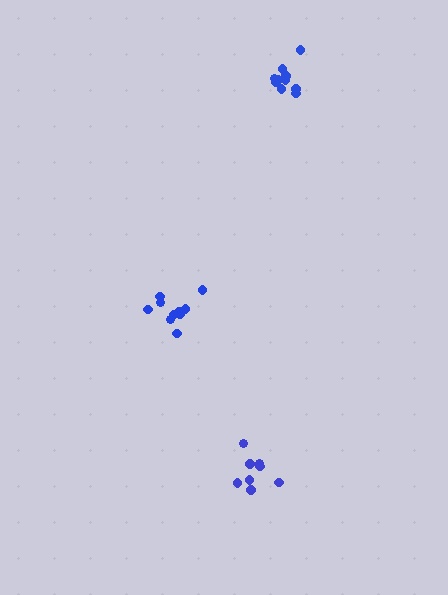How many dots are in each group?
Group 1: 8 dots, Group 2: 10 dots, Group 3: 10 dots (28 total).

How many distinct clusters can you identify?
There are 3 distinct clusters.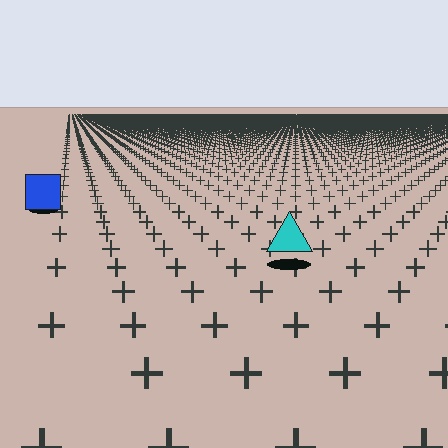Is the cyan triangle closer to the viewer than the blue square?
Yes. The cyan triangle is closer — you can tell from the texture gradient: the ground texture is coarser near it.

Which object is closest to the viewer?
The cyan triangle is closest. The texture marks near it are larger and more spread out.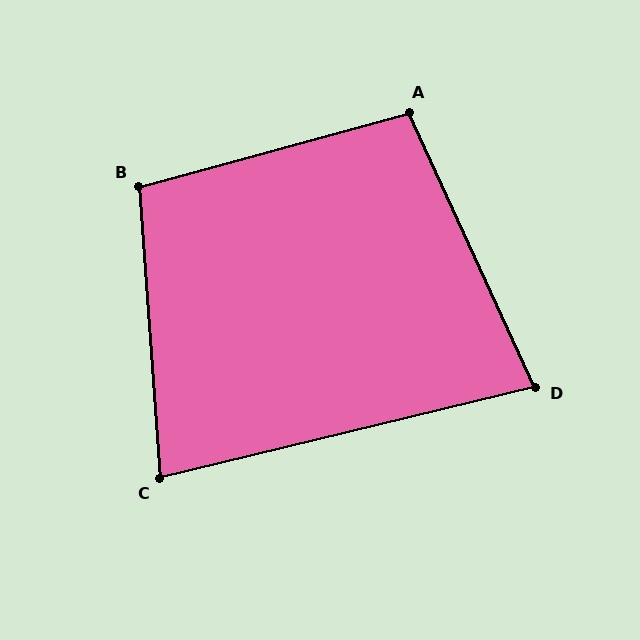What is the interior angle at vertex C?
Approximately 80 degrees (acute).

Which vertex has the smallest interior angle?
D, at approximately 79 degrees.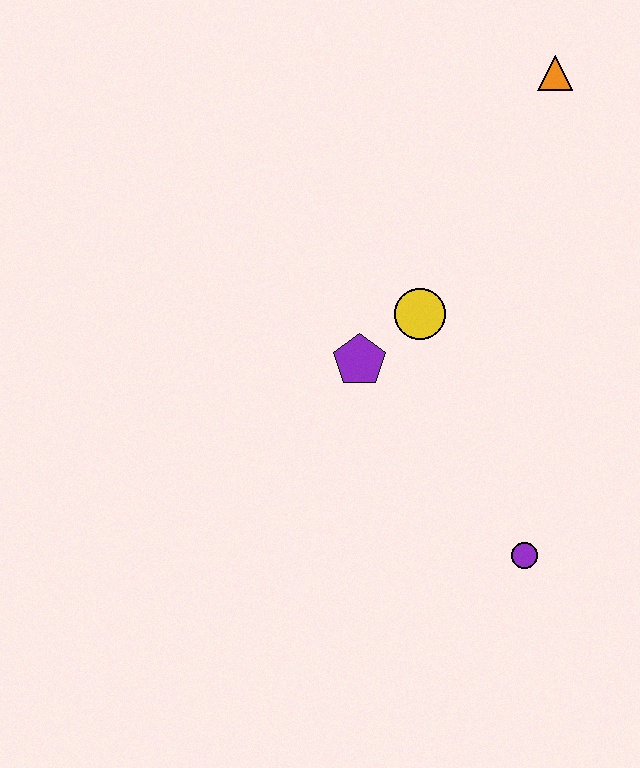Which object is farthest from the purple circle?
The orange triangle is farthest from the purple circle.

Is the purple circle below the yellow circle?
Yes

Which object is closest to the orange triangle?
The yellow circle is closest to the orange triangle.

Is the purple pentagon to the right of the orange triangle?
No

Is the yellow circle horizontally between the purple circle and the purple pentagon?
Yes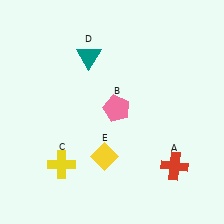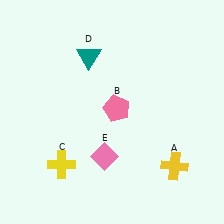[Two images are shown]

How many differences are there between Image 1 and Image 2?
There are 2 differences between the two images.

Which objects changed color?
A changed from red to yellow. E changed from yellow to pink.